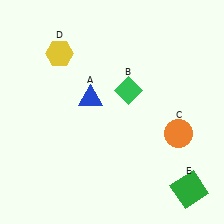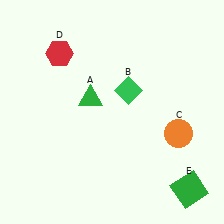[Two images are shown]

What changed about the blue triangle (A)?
In Image 1, A is blue. In Image 2, it changed to green.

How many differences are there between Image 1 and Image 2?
There are 2 differences between the two images.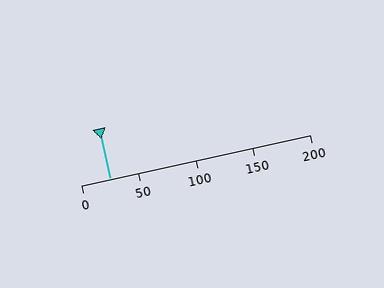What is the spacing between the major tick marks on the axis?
The major ticks are spaced 50 apart.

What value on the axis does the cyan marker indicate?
The marker indicates approximately 25.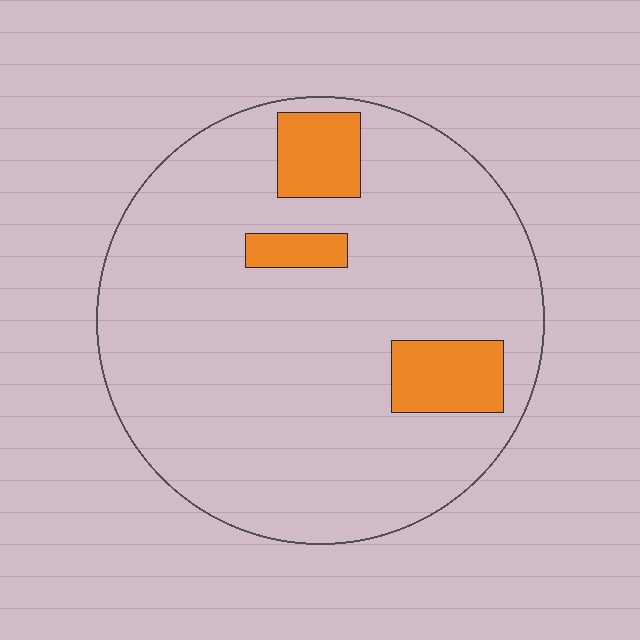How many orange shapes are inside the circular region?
3.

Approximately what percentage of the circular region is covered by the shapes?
Approximately 10%.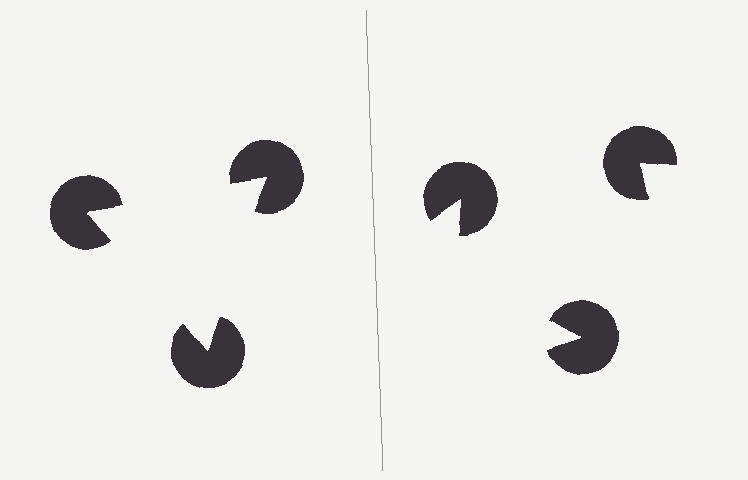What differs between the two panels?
The pac-man discs are positioned identically on both sides; only the wedge orientations differ. On the left they align to a triangle; on the right they are misaligned.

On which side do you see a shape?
An illusory triangle appears on the left side. On the right side the wedge cuts are rotated, so no coherent shape forms.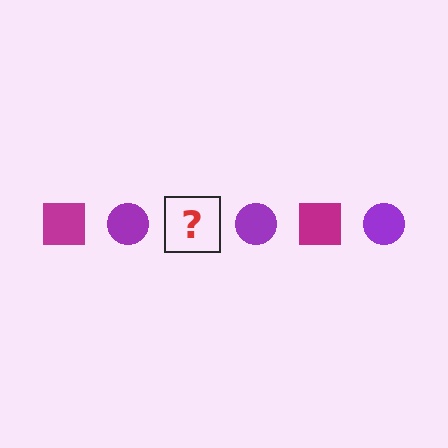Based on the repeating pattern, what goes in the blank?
The blank should be a magenta square.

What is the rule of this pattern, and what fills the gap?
The rule is that the pattern alternates between magenta square and purple circle. The gap should be filled with a magenta square.